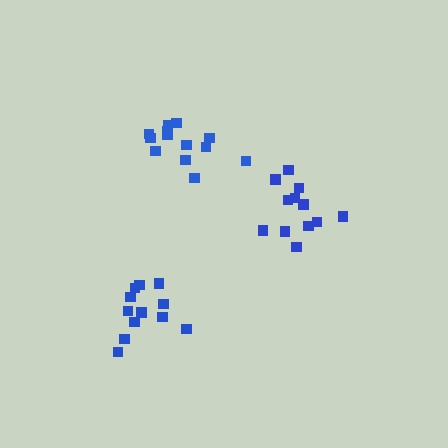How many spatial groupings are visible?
There are 3 spatial groupings.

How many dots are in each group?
Group 1: 13 dots, Group 2: 12 dots, Group 3: 12 dots (37 total).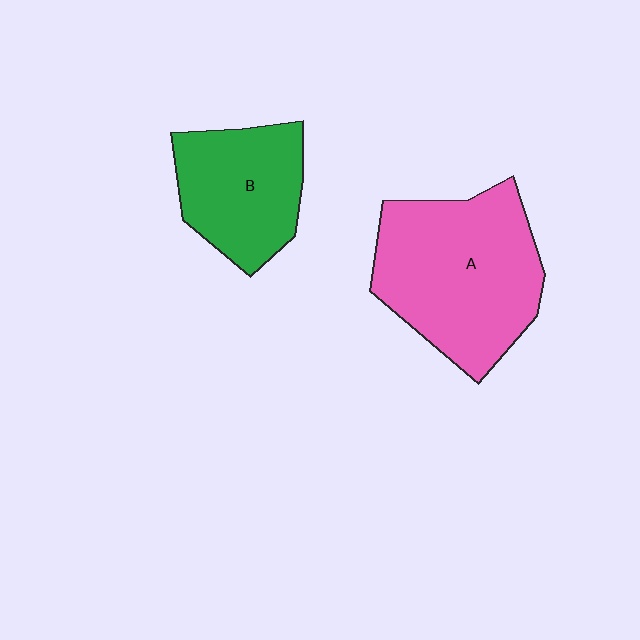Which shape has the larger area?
Shape A (pink).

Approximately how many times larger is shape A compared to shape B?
Approximately 1.6 times.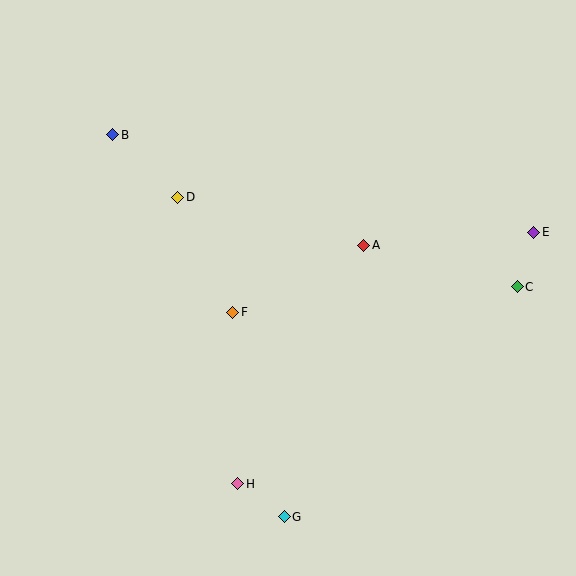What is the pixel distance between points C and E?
The distance between C and E is 57 pixels.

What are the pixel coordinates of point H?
Point H is at (238, 484).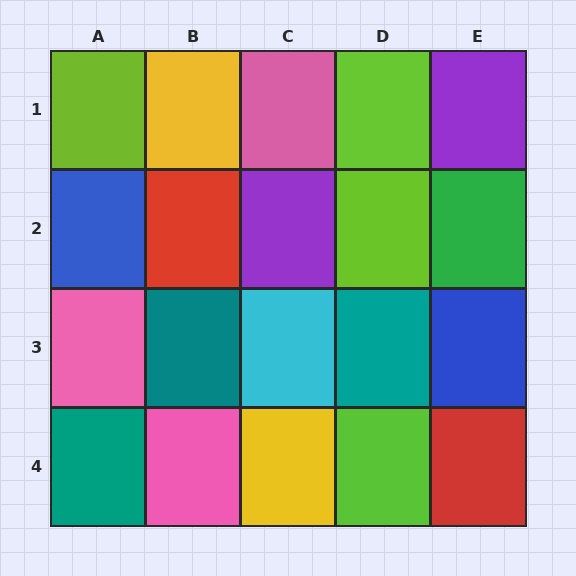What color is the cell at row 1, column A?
Lime.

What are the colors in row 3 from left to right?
Pink, teal, cyan, teal, blue.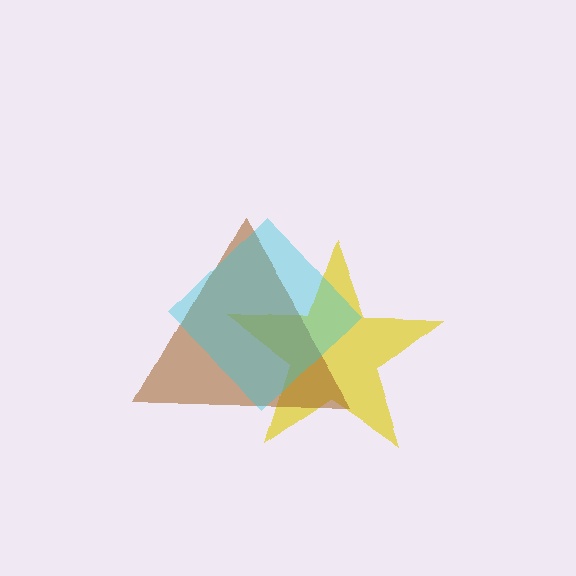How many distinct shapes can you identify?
There are 3 distinct shapes: a yellow star, a brown triangle, a cyan diamond.